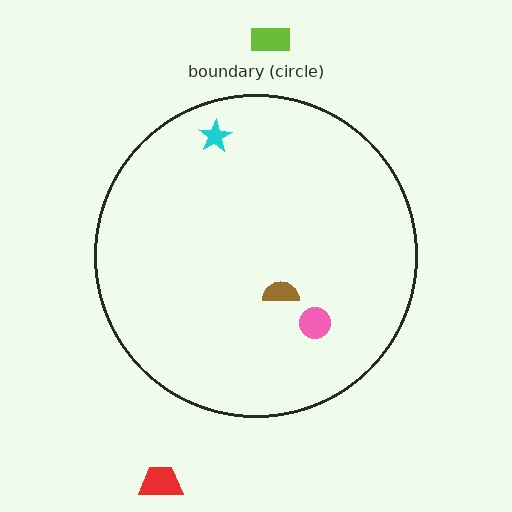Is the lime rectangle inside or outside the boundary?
Outside.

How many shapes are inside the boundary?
3 inside, 2 outside.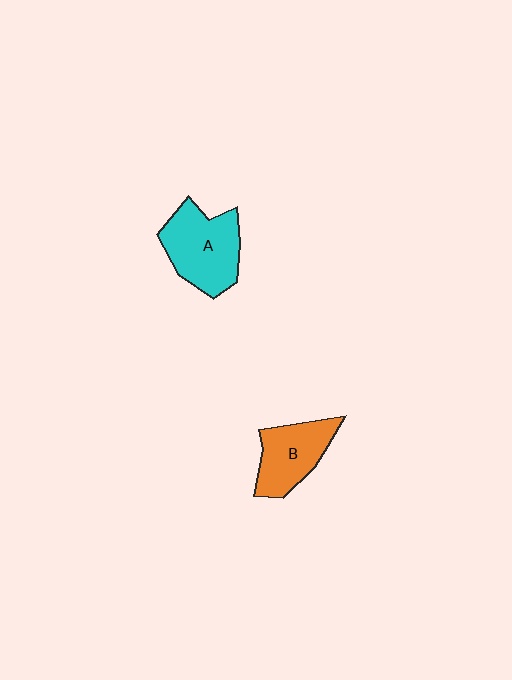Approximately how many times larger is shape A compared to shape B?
Approximately 1.3 times.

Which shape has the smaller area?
Shape B (orange).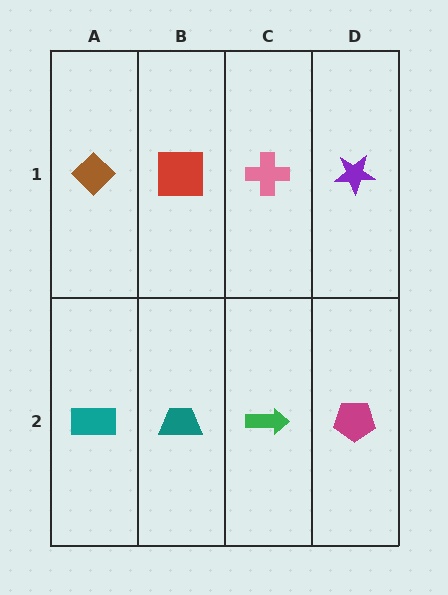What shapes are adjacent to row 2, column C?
A pink cross (row 1, column C), a teal trapezoid (row 2, column B), a magenta pentagon (row 2, column D).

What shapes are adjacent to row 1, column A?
A teal rectangle (row 2, column A), a red square (row 1, column B).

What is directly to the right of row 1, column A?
A red square.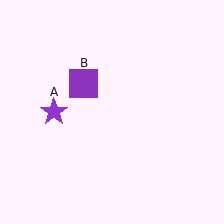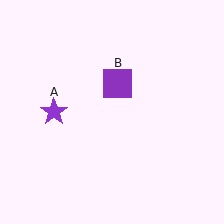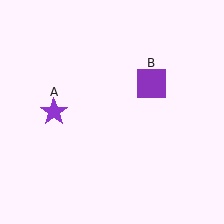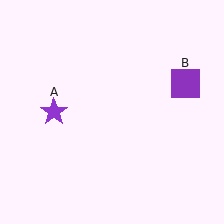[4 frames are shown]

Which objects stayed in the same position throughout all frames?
Purple star (object A) remained stationary.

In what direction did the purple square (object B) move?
The purple square (object B) moved right.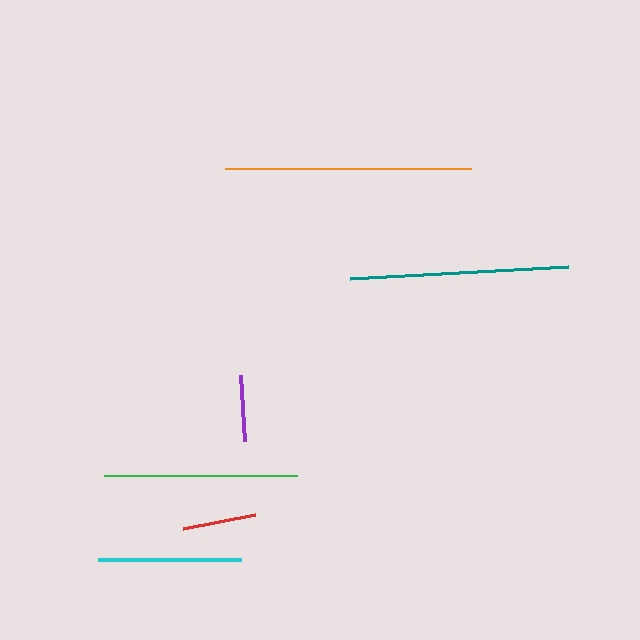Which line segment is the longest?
The orange line is the longest at approximately 246 pixels.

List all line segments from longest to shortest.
From longest to shortest: orange, teal, green, cyan, red, purple.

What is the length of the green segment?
The green segment is approximately 192 pixels long.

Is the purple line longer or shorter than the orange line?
The orange line is longer than the purple line.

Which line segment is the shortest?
The purple line is the shortest at approximately 66 pixels.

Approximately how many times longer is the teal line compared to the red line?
The teal line is approximately 3.0 times the length of the red line.